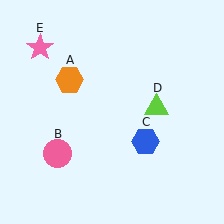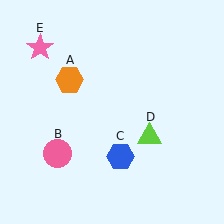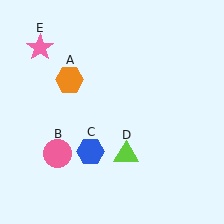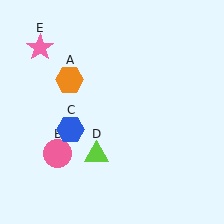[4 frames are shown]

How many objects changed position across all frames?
2 objects changed position: blue hexagon (object C), lime triangle (object D).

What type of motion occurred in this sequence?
The blue hexagon (object C), lime triangle (object D) rotated clockwise around the center of the scene.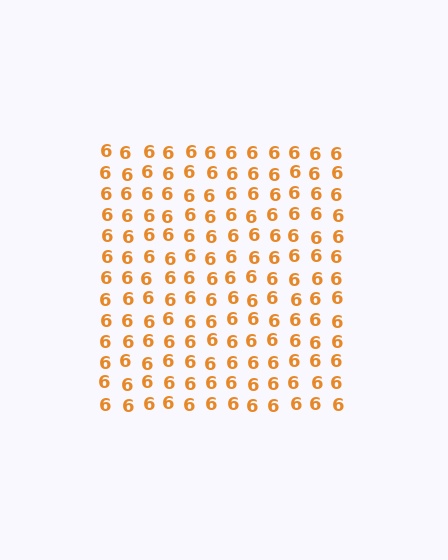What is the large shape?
The large shape is a square.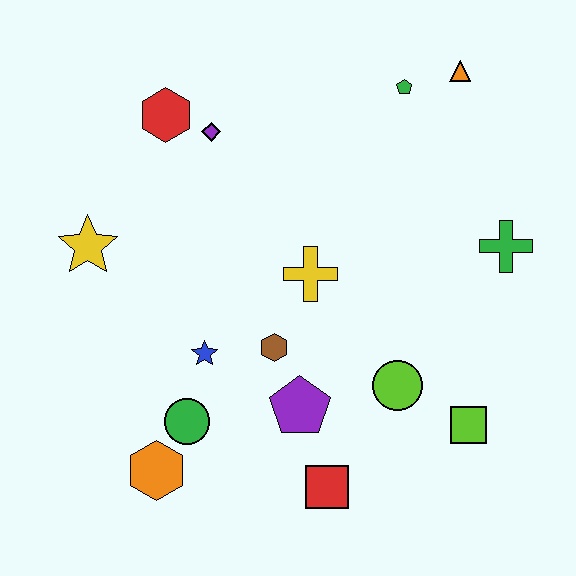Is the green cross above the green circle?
Yes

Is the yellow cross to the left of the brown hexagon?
No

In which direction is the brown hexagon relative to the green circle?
The brown hexagon is to the right of the green circle.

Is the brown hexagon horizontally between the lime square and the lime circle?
No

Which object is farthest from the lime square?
The red hexagon is farthest from the lime square.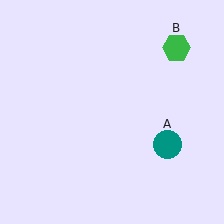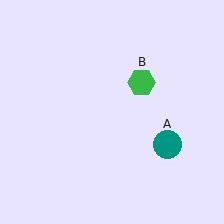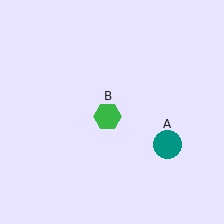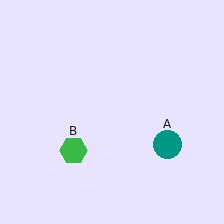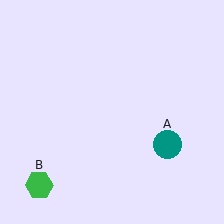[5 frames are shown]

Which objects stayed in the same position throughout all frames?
Teal circle (object A) remained stationary.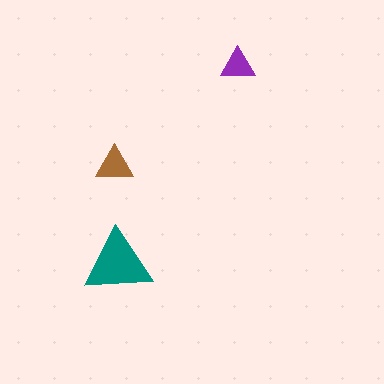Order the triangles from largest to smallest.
the teal one, the brown one, the purple one.